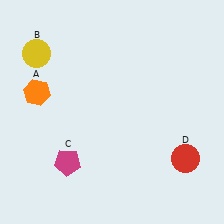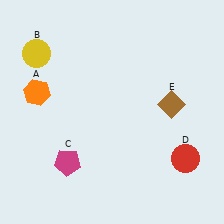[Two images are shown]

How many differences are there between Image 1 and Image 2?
There is 1 difference between the two images.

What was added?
A brown diamond (E) was added in Image 2.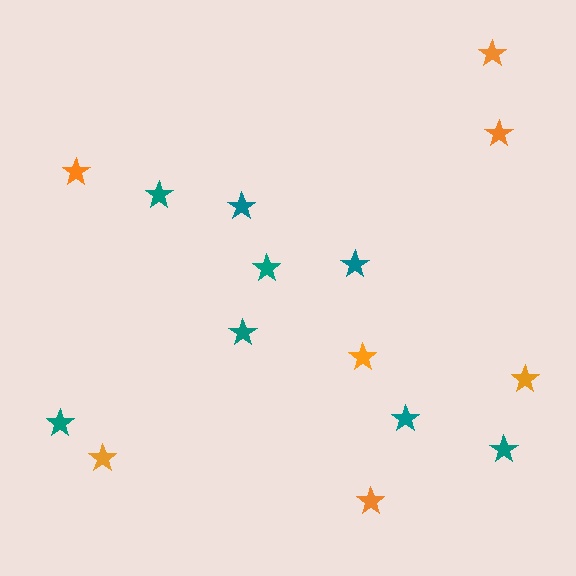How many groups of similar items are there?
There are 2 groups: one group of orange stars (7) and one group of teal stars (8).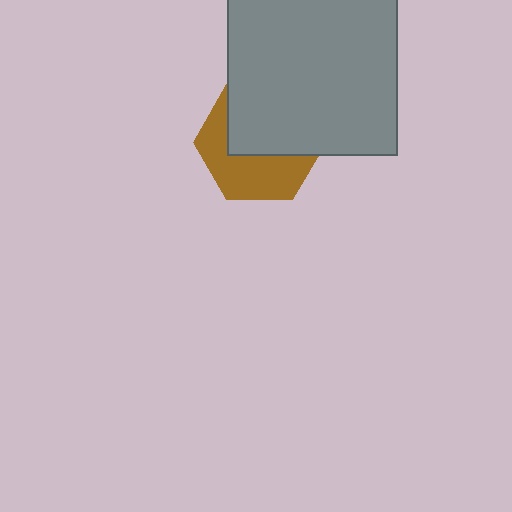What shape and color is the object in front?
The object in front is a gray square.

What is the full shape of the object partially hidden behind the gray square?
The partially hidden object is a brown hexagon.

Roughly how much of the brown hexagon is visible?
About half of it is visible (roughly 48%).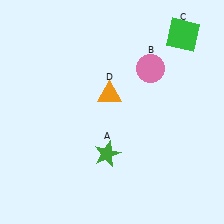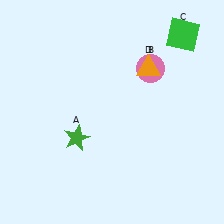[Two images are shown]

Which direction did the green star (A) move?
The green star (A) moved left.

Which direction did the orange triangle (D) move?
The orange triangle (D) moved right.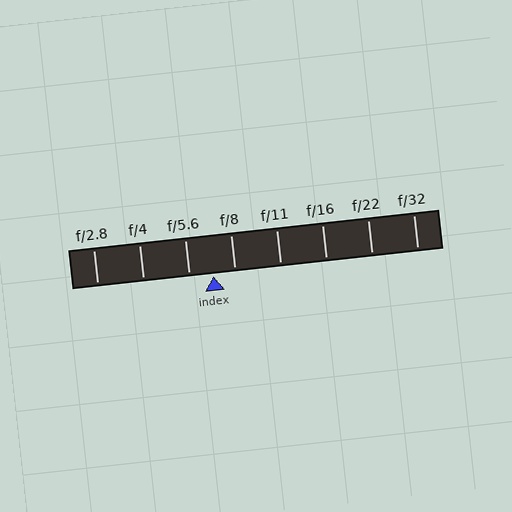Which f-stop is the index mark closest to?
The index mark is closest to f/8.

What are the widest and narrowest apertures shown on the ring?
The widest aperture shown is f/2.8 and the narrowest is f/32.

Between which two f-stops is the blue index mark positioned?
The index mark is between f/5.6 and f/8.